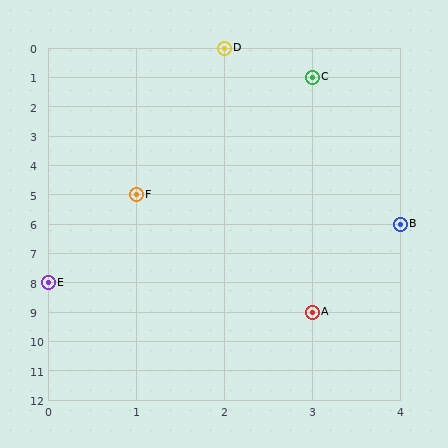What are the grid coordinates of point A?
Point A is at grid coordinates (3, 9).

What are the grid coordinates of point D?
Point D is at grid coordinates (2, 0).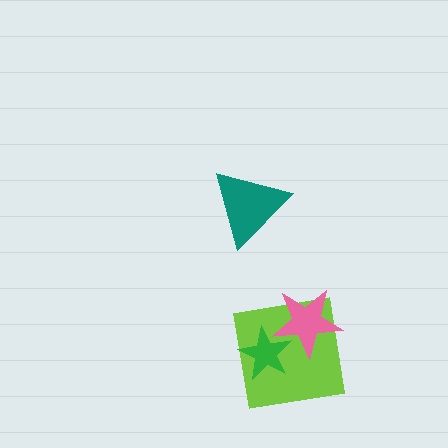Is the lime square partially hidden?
Yes, it is partially covered by another shape.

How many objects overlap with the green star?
2 objects overlap with the green star.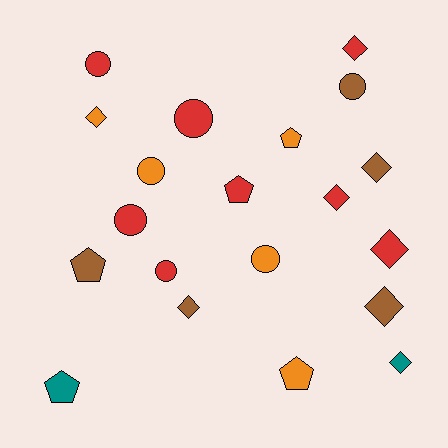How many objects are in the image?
There are 20 objects.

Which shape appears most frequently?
Diamond, with 8 objects.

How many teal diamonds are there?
There is 1 teal diamond.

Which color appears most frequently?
Red, with 8 objects.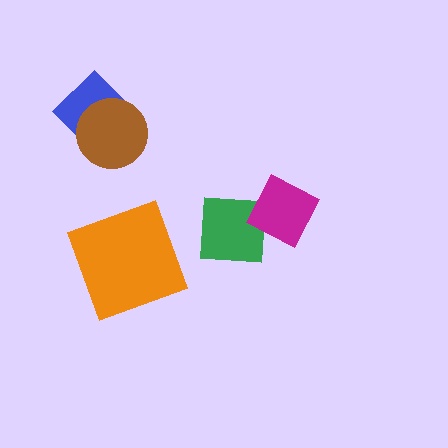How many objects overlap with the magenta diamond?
1 object overlaps with the magenta diamond.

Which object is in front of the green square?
The magenta diamond is in front of the green square.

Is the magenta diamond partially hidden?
No, no other shape covers it.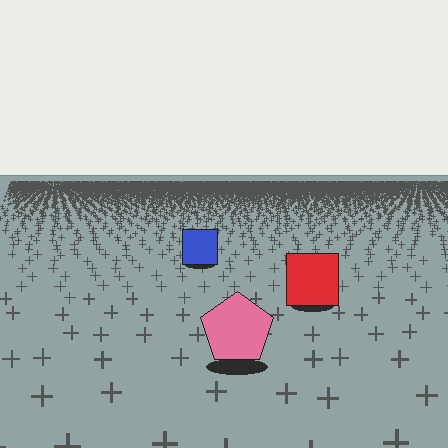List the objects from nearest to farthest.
From nearest to farthest: the pink pentagon, the red square, the blue square.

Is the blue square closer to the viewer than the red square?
No. The red square is closer — you can tell from the texture gradient: the ground texture is coarser near it.